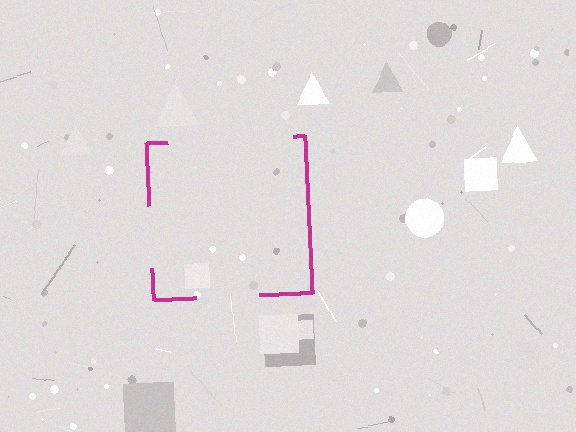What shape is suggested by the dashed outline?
The dashed outline suggests a square.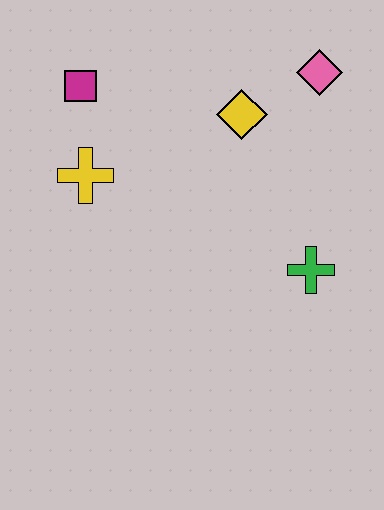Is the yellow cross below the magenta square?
Yes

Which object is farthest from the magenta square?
The green cross is farthest from the magenta square.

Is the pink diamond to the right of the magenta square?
Yes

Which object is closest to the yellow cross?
The magenta square is closest to the yellow cross.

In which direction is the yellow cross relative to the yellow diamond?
The yellow cross is to the left of the yellow diamond.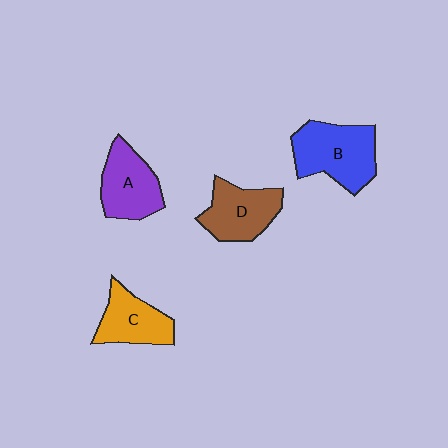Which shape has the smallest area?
Shape C (orange).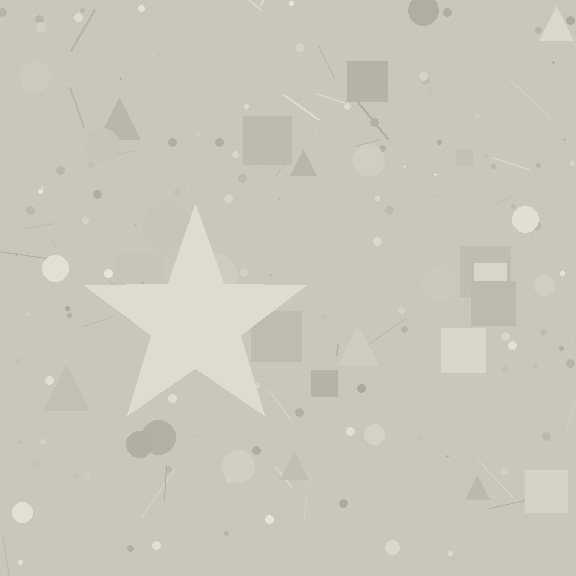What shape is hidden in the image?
A star is hidden in the image.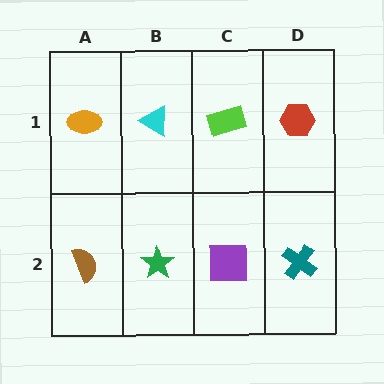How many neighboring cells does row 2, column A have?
2.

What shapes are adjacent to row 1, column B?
A green star (row 2, column B), an orange ellipse (row 1, column A), a lime rectangle (row 1, column C).